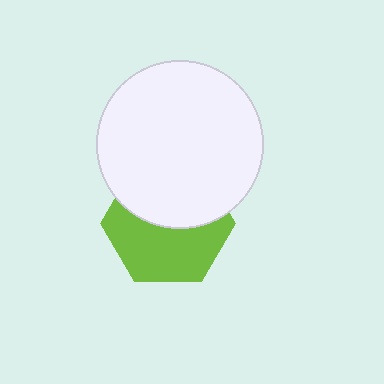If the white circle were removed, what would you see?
You would see the complete lime hexagon.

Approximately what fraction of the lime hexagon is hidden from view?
Roughly 46% of the lime hexagon is hidden behind the white circle.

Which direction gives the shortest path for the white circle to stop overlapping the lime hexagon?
Moving up gives the shortest separation.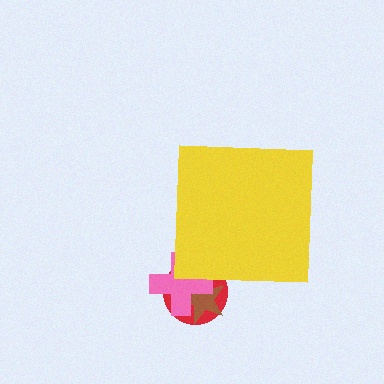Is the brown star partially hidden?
Yes, the brown star is partially hidden behind the yellow square.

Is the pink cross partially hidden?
Yes, the pink cross is partially hidden behind the yellow square.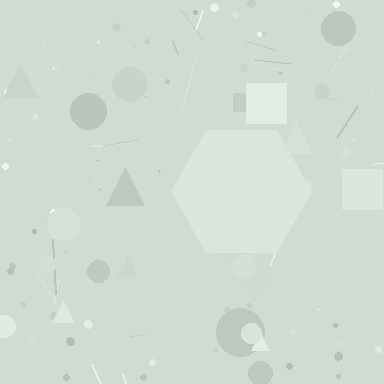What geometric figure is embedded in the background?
A hexagon is embedded in the background.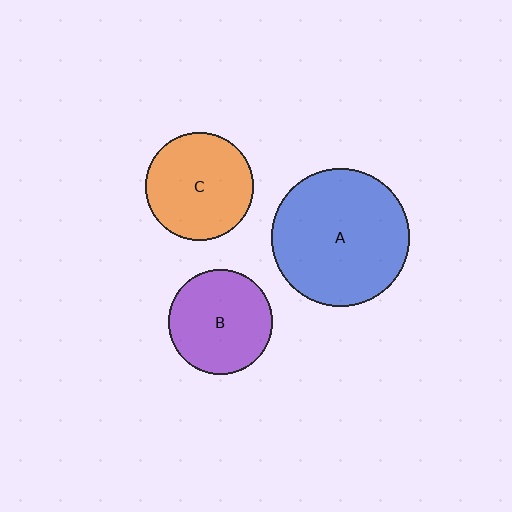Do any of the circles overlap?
No, none of the circles overlap.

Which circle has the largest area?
Circle A (blue).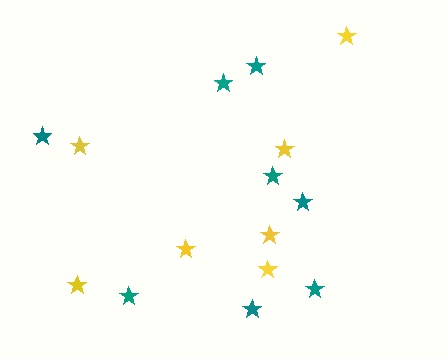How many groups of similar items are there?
There are 2 groups: one group of teal stars (8) and one group of yellow stars (7).